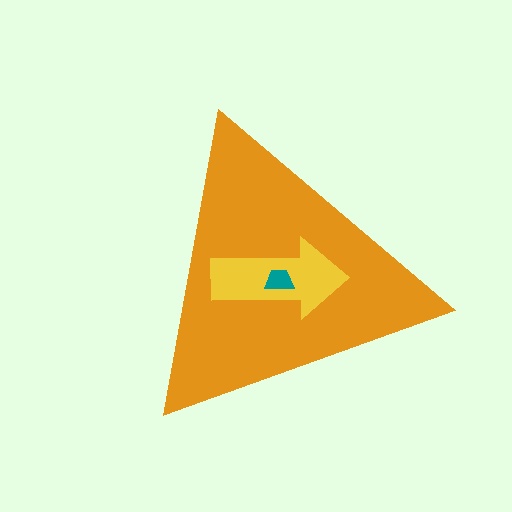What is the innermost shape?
The teal trapezoid.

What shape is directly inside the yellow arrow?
The teal trapezoid.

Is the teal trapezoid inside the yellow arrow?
Yes.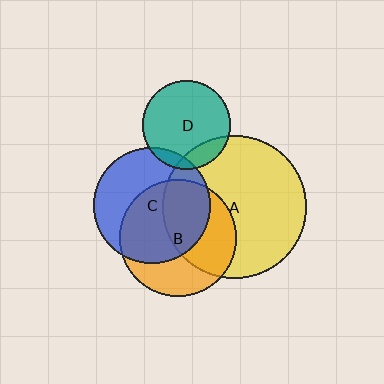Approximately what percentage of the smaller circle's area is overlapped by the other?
Approximately 15%.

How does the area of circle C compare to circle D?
Approximately 1.7 times.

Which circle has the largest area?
Circle A (yellow).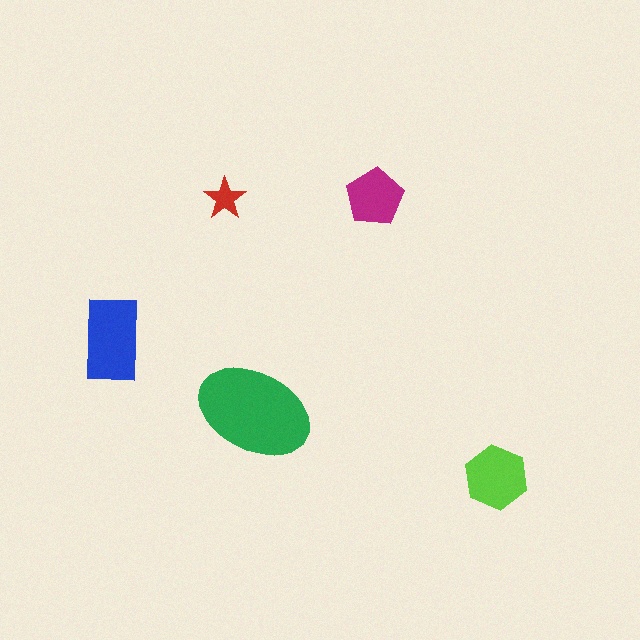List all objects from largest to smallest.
The green ellipse, the blue rectangle, the lime hexagon, the magenta pentagon, the red star.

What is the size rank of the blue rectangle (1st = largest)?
2nd.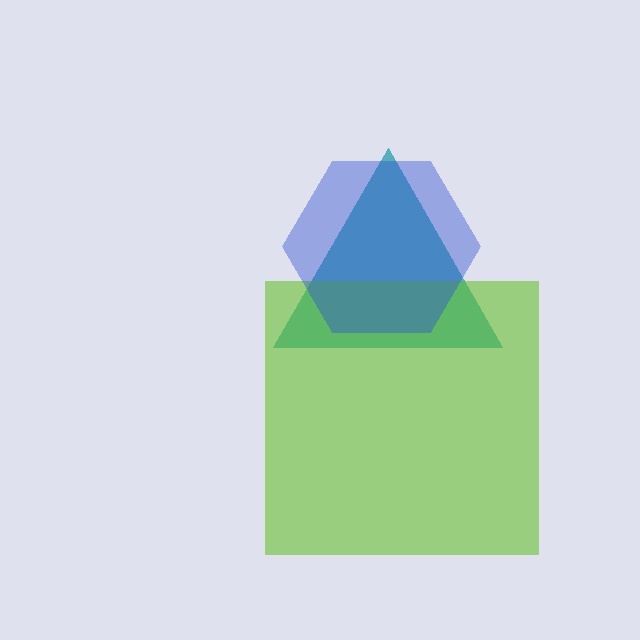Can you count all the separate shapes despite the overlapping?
Yes, there are 3 separate shapes.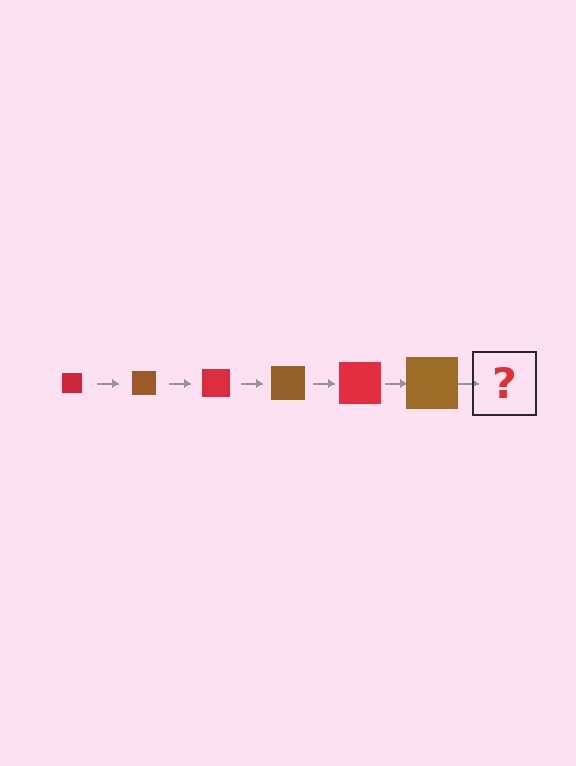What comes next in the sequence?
The next element should be a red square, larger than the previous one.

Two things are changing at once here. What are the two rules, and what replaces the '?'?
The two rules are that the square grows larger each step and the color cycles through red and brown. The '?' should be a red square, larger than the previous one.